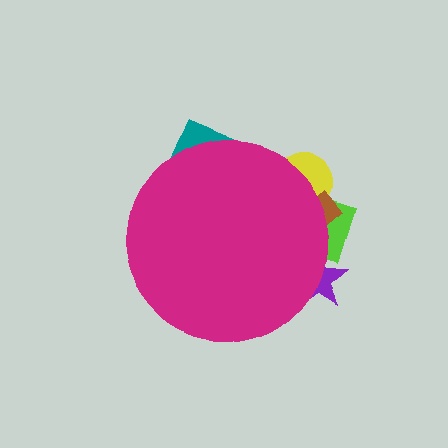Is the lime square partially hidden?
Yes, the lime square is partially hidden behind the magenta circle.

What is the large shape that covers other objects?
A magenta circle.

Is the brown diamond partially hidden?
Yes, the brown diamond is partially hidden behind the magenta circle.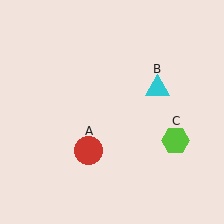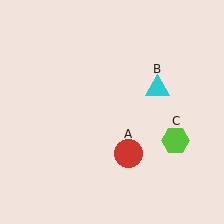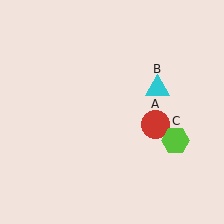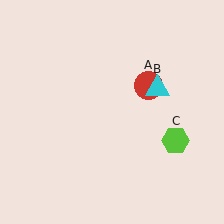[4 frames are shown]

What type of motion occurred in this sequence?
The red circle (object A) rotated counterclockwise around the center of the scene.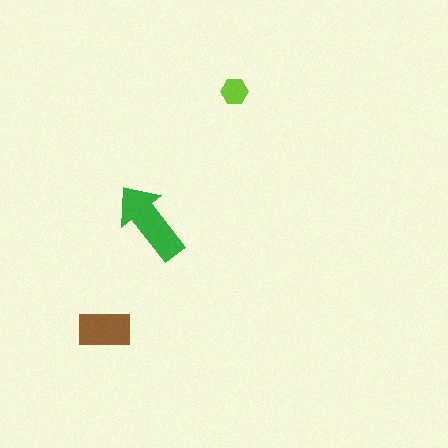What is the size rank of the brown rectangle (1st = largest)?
2nd.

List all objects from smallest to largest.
The lime hexagon, the brown rectangle, the green arrow.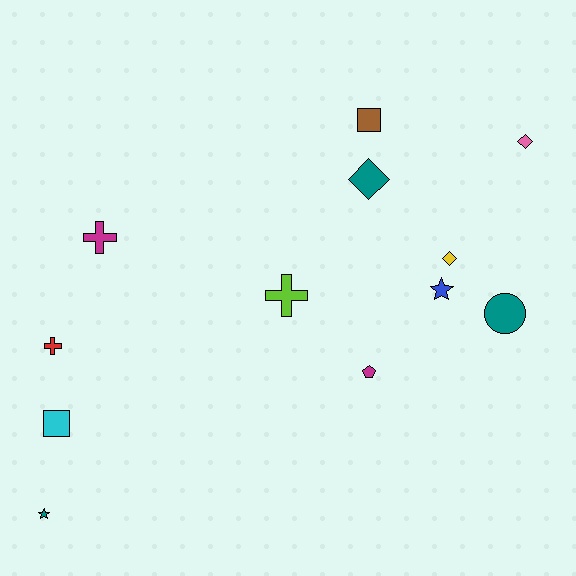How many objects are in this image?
There are 12 objects.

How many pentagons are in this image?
There is 1 pentagon.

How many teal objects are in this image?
There are 3 teal objects.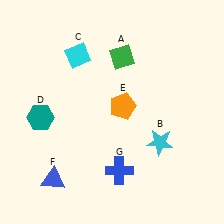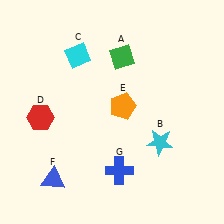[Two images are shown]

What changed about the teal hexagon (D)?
In Image 1, D is teal. In Image 2, it changed to red.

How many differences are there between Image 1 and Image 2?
There is 1 difference between the two images.